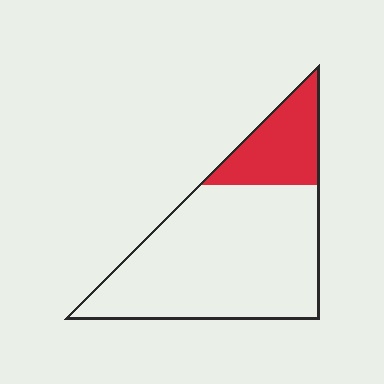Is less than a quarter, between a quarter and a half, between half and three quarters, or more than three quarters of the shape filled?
Less than a quarter.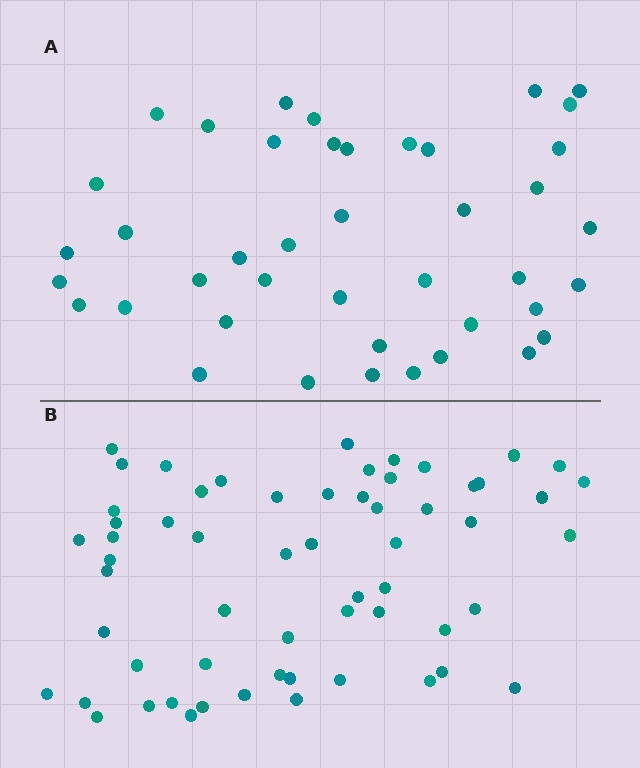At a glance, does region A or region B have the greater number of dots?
Region B (the bottom region) has more dots.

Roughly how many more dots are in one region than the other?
Region B has approximately 20 more dots than region A.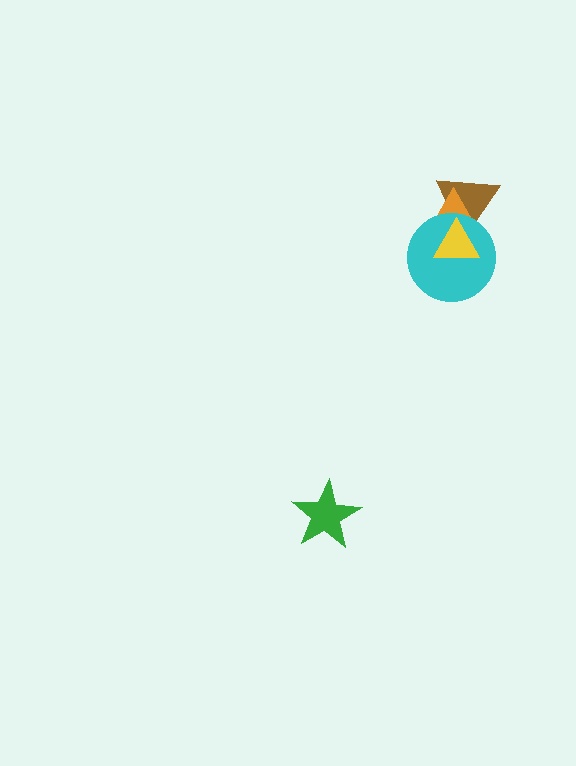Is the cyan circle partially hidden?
Yes, it is partially covered by another shape.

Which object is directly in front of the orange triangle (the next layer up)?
The cyan circle is directly in front of the orange triangle.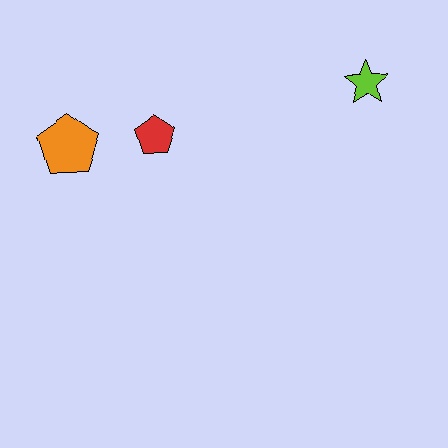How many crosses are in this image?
There are no crosses.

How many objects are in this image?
There are 3 objects.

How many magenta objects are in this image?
There are no magenta objects.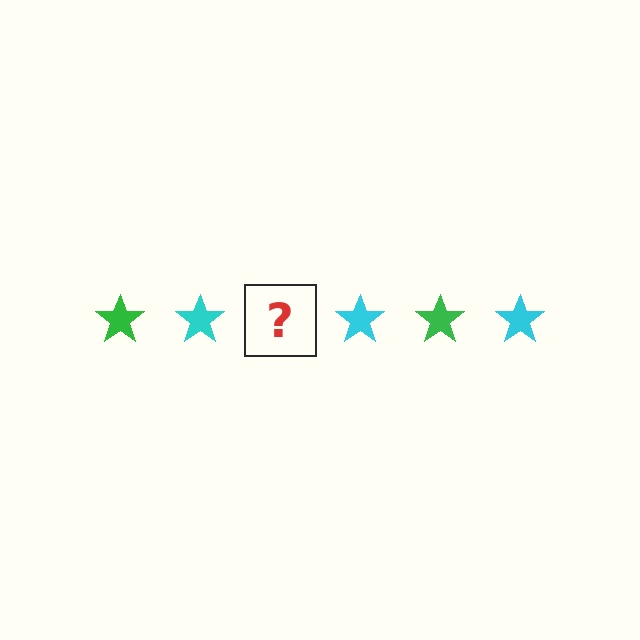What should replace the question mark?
The question mark should be replaced with a green star.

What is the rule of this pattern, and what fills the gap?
The rule is that the pattern cycles through green, cyan stars. The gap should be filled with a green star.